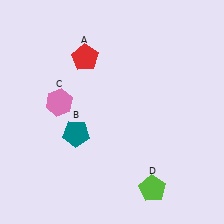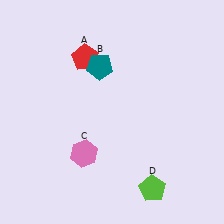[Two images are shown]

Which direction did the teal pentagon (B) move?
The teal pentagon (B) moved up.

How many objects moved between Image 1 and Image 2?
2 objects moved between the two images.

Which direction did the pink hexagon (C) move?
The pink hexagon (C) moved down.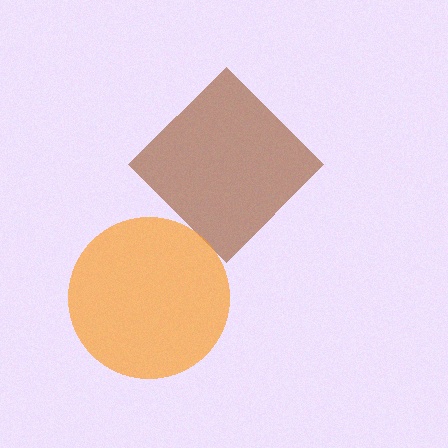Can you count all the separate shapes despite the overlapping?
Yes, there are 2 separate shapes.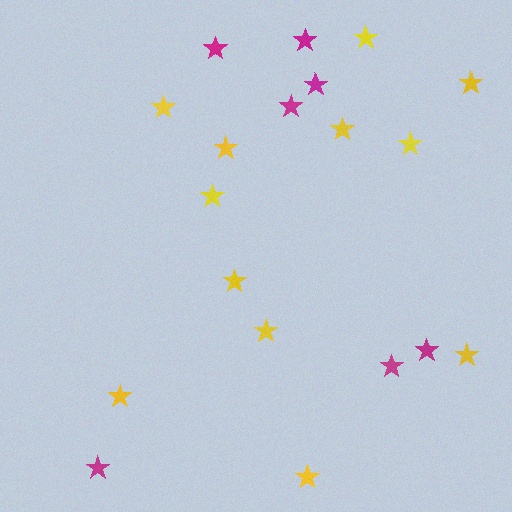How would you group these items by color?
There are 2 groups: one group of magenta stars (7) and one group of yellow stars (12).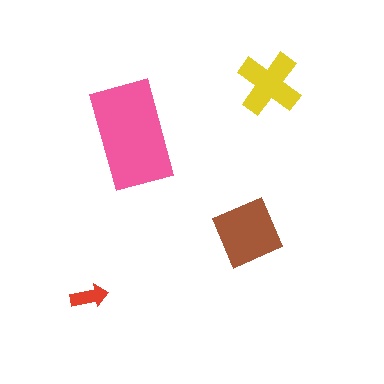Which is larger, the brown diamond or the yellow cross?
The brown diamond.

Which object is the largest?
The pink rectangle.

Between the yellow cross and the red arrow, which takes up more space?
The yellow cross.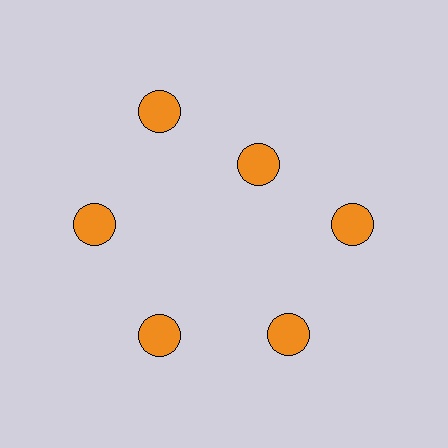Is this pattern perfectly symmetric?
No. The 6 orange circles are arranged in a ring, but one element near the 1 o'clock position is pulled inward toward the center, breaking the 6-fold rotational symmetry.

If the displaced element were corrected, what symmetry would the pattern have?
It would have 6-fold rotational symmetry — the pattern would map onto itself every 60 degrees.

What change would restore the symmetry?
The symmetry would be restored by moving it outward, back onto the ring so that all 6 circles sit at equal angles and equal distance from the center.